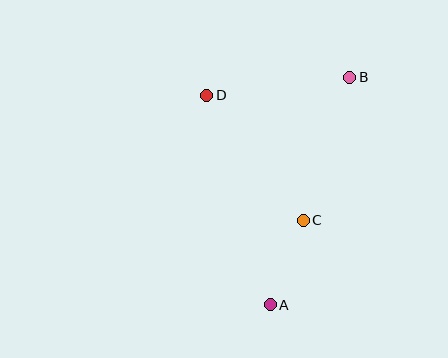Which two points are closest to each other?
Points A and C are closest to each other.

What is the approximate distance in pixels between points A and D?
The distance between A and D is approximately 220 pixels.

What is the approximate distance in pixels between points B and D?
The distance between B and D is approximately 144 pixels.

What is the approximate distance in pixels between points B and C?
The distance between B and C is approximately 150 pixels.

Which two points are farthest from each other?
Points A and B are farthest from each other.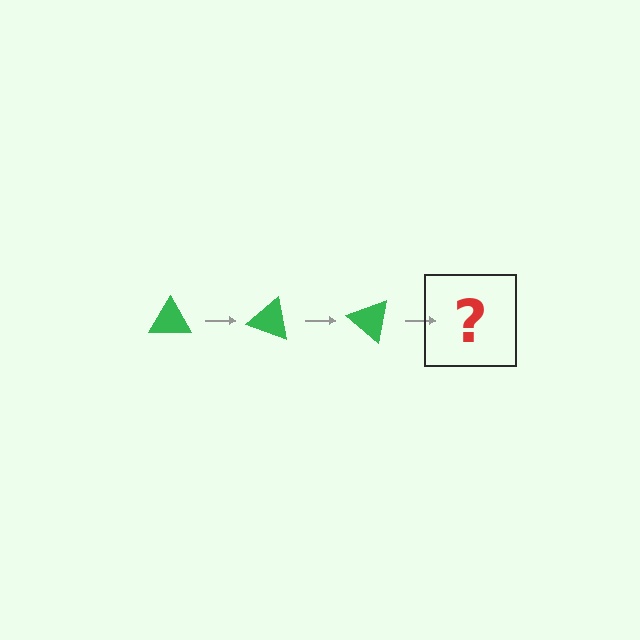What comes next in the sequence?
The next element should be a green triangle rotated 60 degrees.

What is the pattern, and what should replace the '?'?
The pattern is that the triangle rotates 20 degrees each step. The '?' should be a green triangle rotated 60 degrees.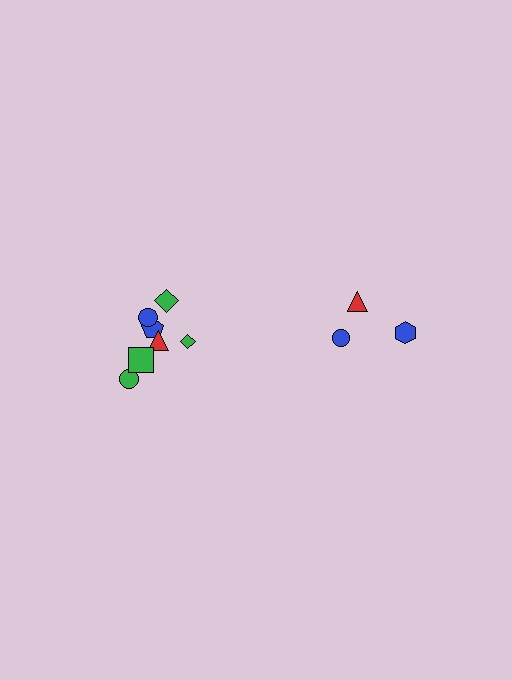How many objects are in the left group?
There are 7 objects.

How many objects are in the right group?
There are 3 objects.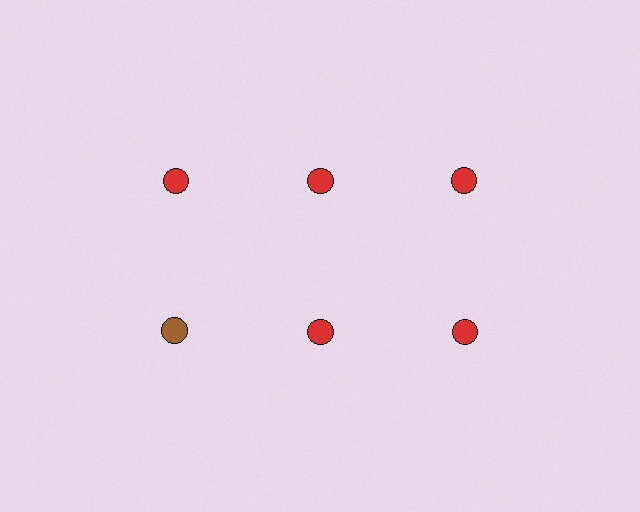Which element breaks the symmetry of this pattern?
The brown circle in the second row, leftmost column breaks the symmetry. All other shapes are red circles.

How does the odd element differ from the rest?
It has a different color: brown instead of red.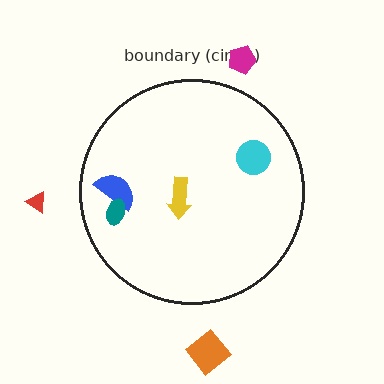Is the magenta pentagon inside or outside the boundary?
Outside.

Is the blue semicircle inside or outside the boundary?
Inside.